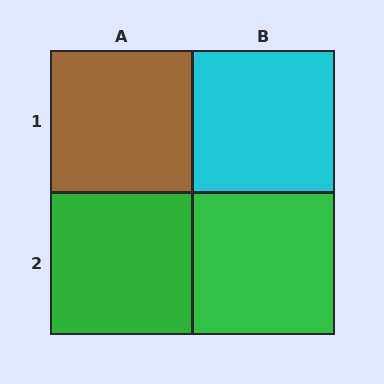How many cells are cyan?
1 cell is cyan.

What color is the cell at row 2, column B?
Green.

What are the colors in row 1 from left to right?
Brown, cyan.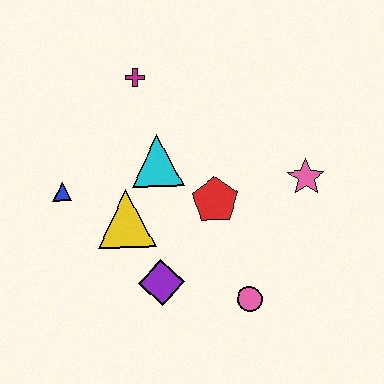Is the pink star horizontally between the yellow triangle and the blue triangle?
No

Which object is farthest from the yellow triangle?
The pink star is farthest from the yellow triangle.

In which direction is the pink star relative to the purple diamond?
The pink star is to the right of the purple diamond.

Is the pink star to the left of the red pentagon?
No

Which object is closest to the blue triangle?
The yellow triangle is closest to the blue triangle.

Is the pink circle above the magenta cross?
No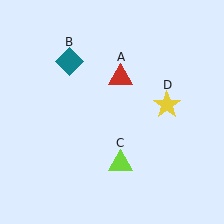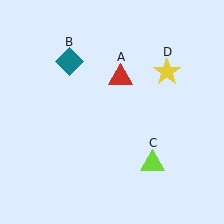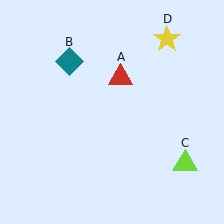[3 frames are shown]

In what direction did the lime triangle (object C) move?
The lime triangle (object C) moved right.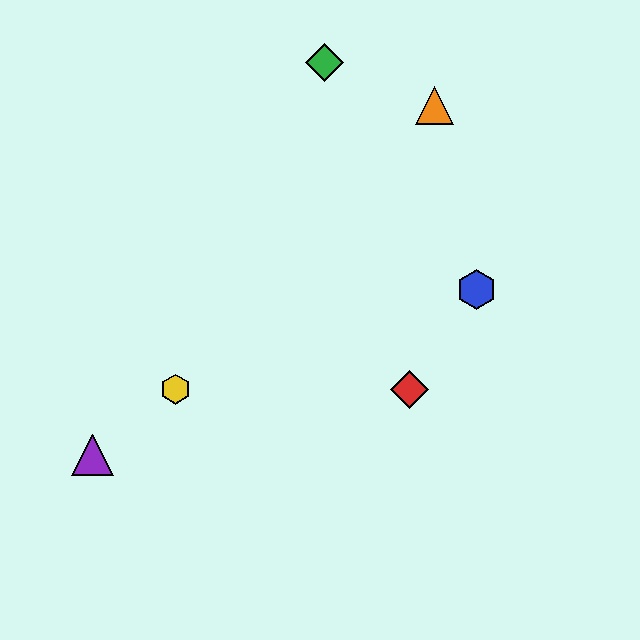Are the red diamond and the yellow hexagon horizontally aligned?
Yes, both are at y≈389.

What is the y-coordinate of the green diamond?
The green diamond is at y≈62.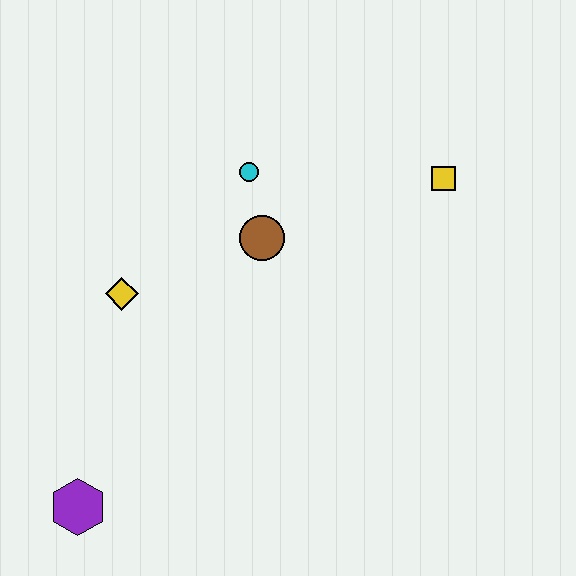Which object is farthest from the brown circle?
The purple hexagon is farthest from the brown circle.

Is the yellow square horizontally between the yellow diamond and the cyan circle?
No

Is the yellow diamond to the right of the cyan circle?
No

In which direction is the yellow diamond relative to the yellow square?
The yellow diamond is to the left of the yellow square.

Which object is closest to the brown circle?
The cyan circle is closest to the brown circle.